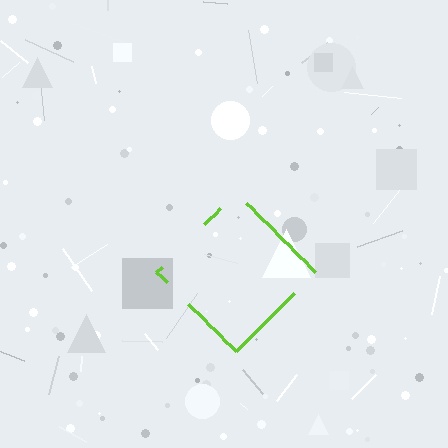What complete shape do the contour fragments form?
The contour fragments form a diamond.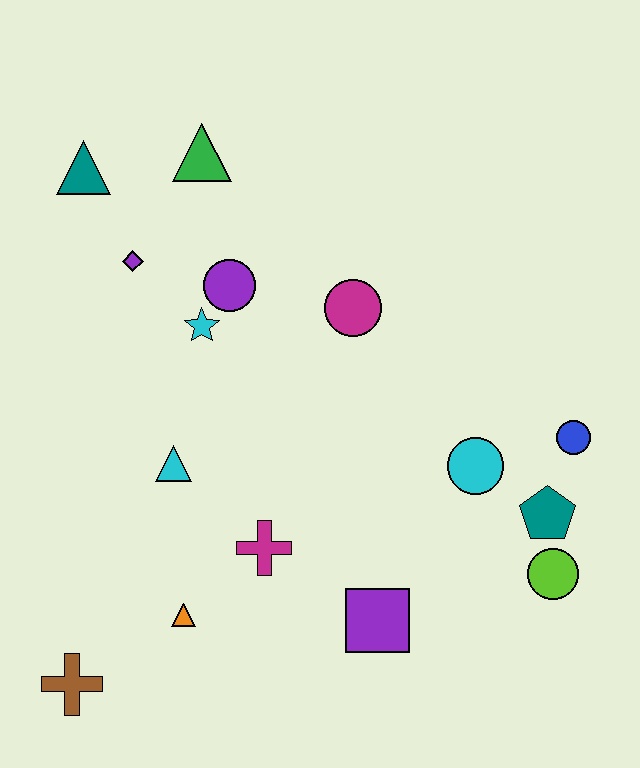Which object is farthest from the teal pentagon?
The teal triangle is farthest from the teal pentagon.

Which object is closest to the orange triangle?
The magenta cross is closest to the orange triangle.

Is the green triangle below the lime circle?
No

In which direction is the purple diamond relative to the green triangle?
The purple diamond is below the green triangle.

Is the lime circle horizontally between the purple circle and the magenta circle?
No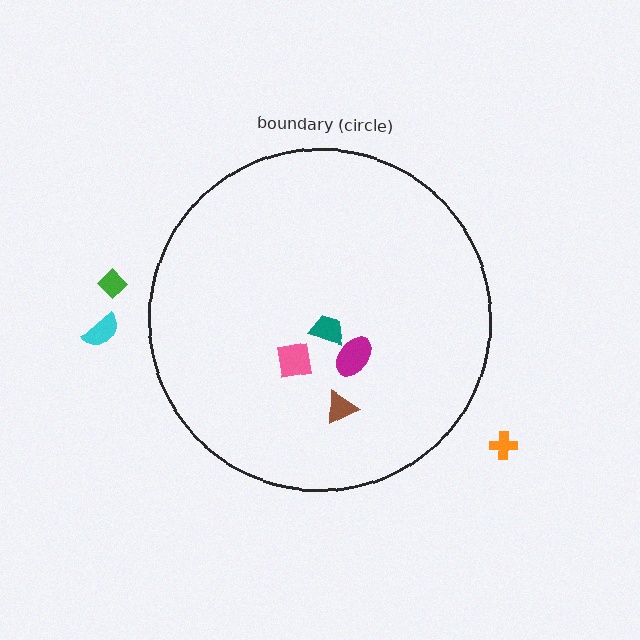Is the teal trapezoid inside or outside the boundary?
Inside.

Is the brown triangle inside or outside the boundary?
Inside.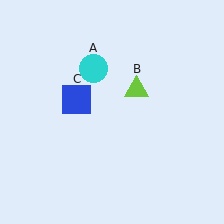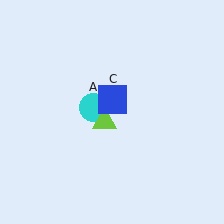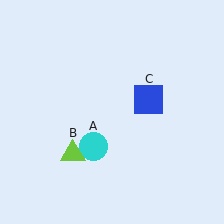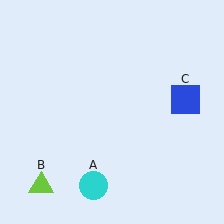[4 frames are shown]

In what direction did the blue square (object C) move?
The blue square (object C) moved right.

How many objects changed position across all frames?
3 objects changed position: cyan circle (object A), lime triangle (object B), blue square (object C).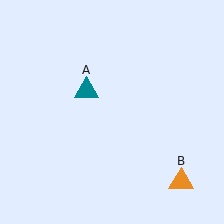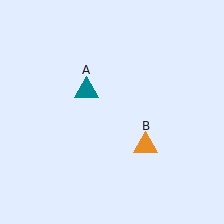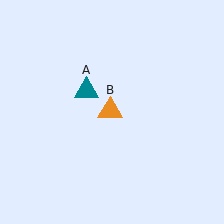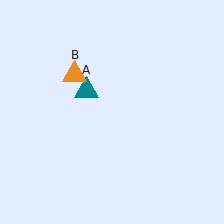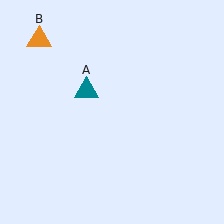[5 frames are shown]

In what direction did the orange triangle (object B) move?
The orange triangle (object B) moved up and to the left.